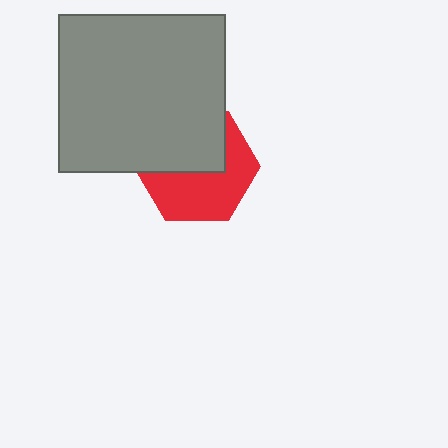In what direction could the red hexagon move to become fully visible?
The red hexagon could move down. That would shift it out from behind the gray rectangle entirely.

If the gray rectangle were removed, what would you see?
You would see the complete red hexagon.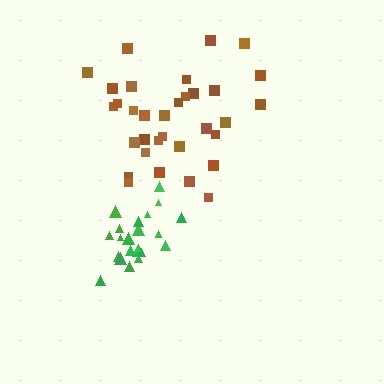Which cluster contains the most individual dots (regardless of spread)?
Brown (33).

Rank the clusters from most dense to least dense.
green, brown.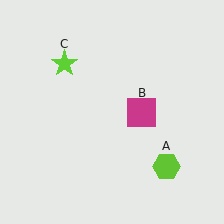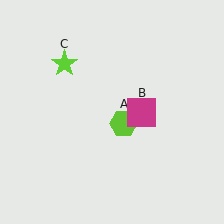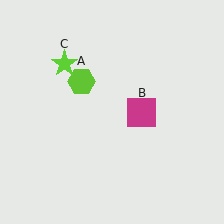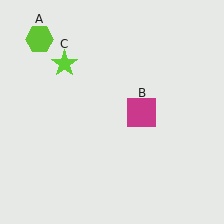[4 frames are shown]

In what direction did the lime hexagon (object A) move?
The lime hexagon (object A) moved up and to the left.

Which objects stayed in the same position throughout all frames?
Magenta square (object B) and lime star (object C) remained stationary.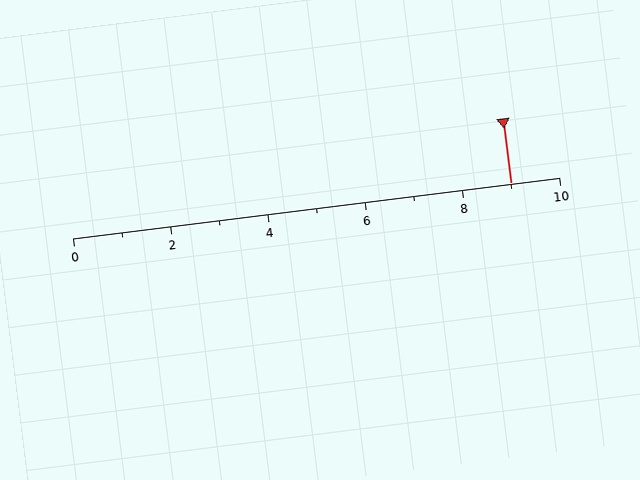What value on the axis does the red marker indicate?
The marker indicates approximately 9.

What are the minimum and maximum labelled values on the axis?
The axis runs from 0 to 10.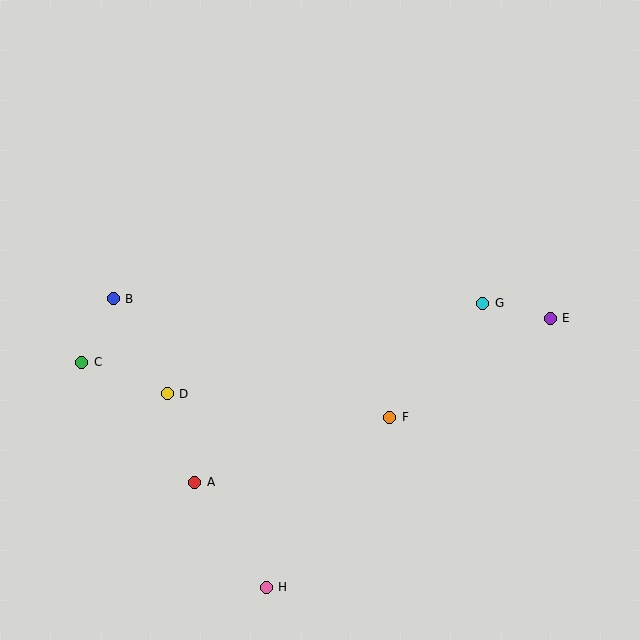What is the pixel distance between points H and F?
The distance between H and F is 210 pixels.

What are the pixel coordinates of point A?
Point A is at (195, 482).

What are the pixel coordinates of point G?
Point G is at (483, 303).